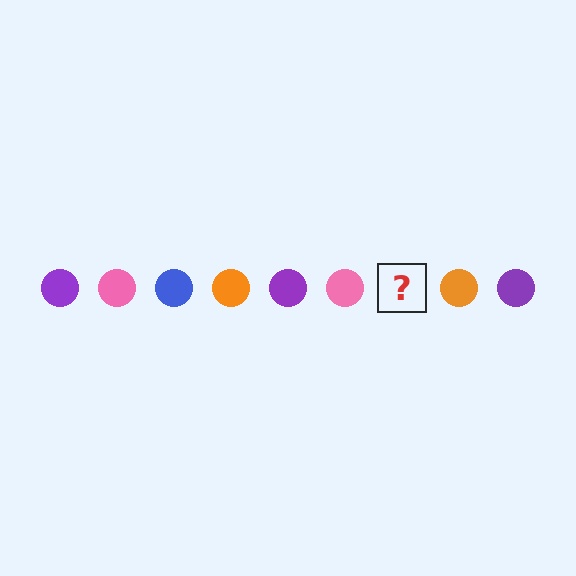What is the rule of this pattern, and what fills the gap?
The rule is that the pattern cycles through purple, pink, blue, orange circles. The gap should be filled with a blue circle.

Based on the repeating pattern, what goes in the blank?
The blank should be a blue circle.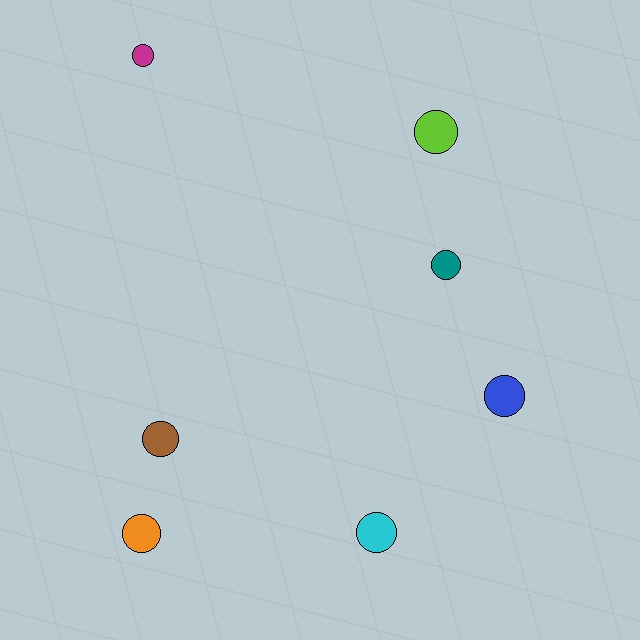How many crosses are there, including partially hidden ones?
There are no crosses.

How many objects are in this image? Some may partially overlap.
There are 7 objects.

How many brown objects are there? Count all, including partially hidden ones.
There is 1 brown object.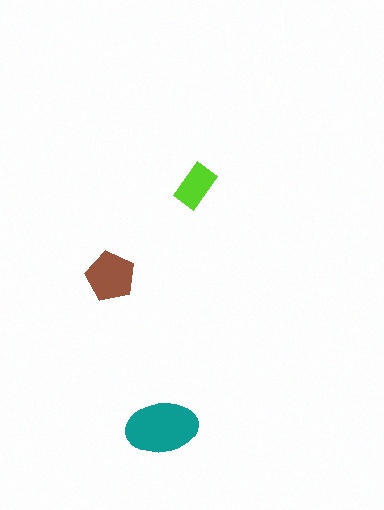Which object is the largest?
The teal ellipse.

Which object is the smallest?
The lime rectangle.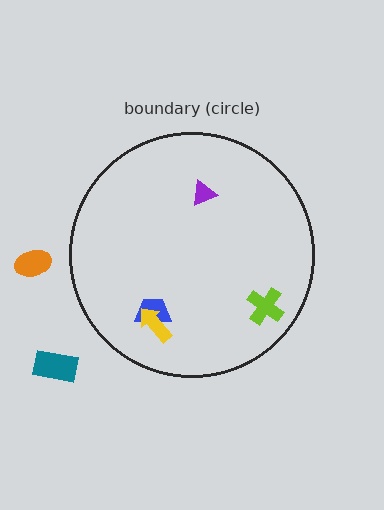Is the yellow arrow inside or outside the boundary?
Inside.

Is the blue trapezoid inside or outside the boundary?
Inside.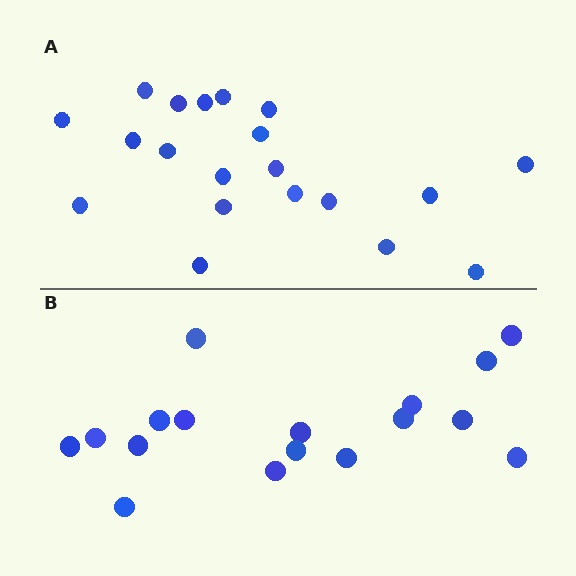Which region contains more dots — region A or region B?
Region A (the top region) has more dots.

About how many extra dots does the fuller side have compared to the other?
Region A has just a few more — roughly 2 or 3 more dots than region B.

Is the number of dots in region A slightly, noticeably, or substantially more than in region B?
Region A has only slightly more — the two regions are fairly close. The ratio is roughly 1.2 to 1.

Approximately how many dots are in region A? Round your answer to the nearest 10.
About 20 dots.